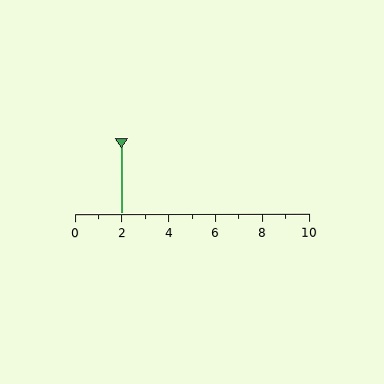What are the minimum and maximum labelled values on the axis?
The axis runs from 0 to 10.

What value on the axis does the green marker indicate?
The marker indicates approximately 2.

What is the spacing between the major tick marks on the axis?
The major ticks are spaced 2 apart.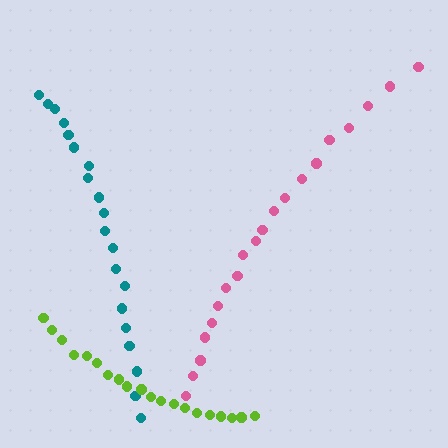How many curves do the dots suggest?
There are 3 distinct paths.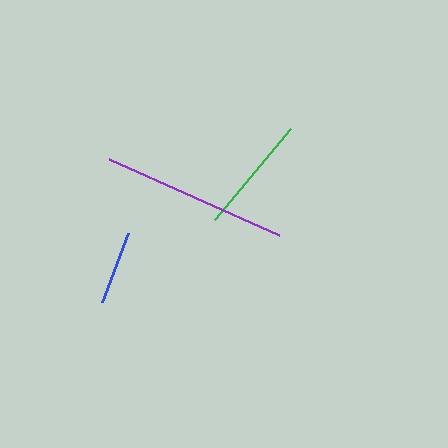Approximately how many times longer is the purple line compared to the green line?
The purple line is approximately 1.6 times the length of the green line.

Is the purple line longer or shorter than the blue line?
The purple line is longer than the blue line.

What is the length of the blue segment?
The blue segment is approximately 74 pixels long.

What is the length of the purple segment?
The purple segment is approximately 186 pixels long.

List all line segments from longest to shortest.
From longest to shortest: purple, green, blue.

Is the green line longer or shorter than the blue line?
The green line is longer than the blue line.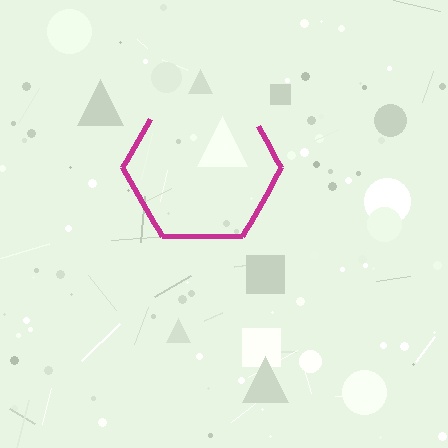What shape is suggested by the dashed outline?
The dashed outline suggests a hexagon.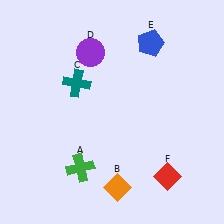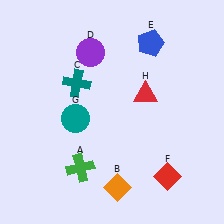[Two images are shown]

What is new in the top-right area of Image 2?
A red triangle (H) was added in the top-right area of Image 2.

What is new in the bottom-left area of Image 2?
A teal circle (G) was added in the bottom-left area of Image 2.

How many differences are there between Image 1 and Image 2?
There are 2 differences between the two images.